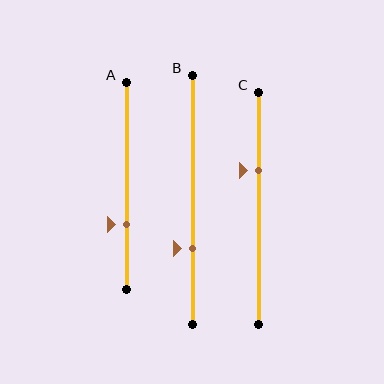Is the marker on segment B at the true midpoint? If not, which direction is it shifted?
No, the marker on segment B is shifted downward by about 19% of the segment length.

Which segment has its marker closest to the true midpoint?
Segment C has its marker closest to the true midpoint.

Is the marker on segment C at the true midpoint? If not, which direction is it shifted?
No, the marker on segment C is shifted upward by about 16% of the segment length.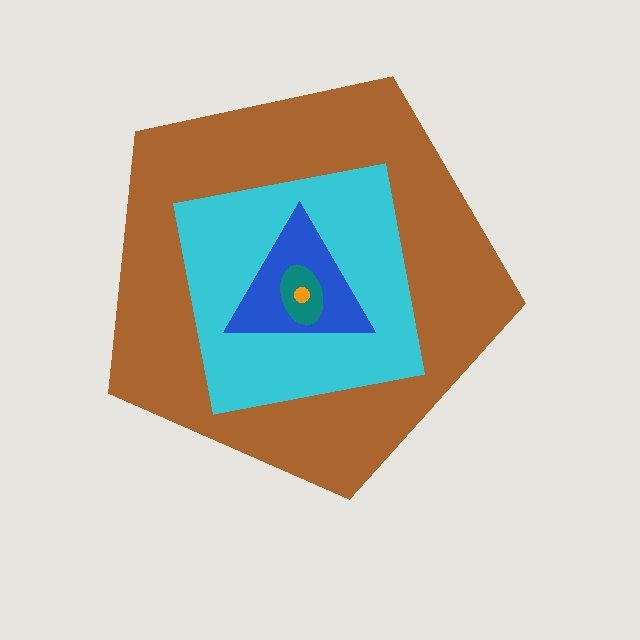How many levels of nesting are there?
5.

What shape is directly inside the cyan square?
The blue triangle.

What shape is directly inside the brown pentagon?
The cyan square.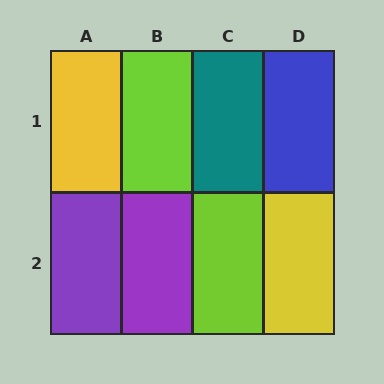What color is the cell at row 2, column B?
Purple.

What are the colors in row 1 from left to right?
Yellow, lime, teal, blue.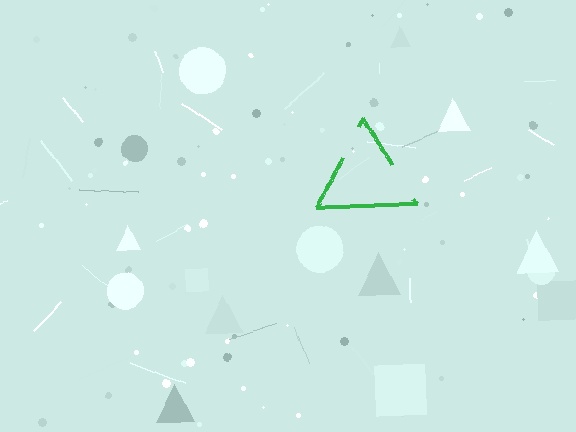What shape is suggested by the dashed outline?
The dashed outline suggests a triangle.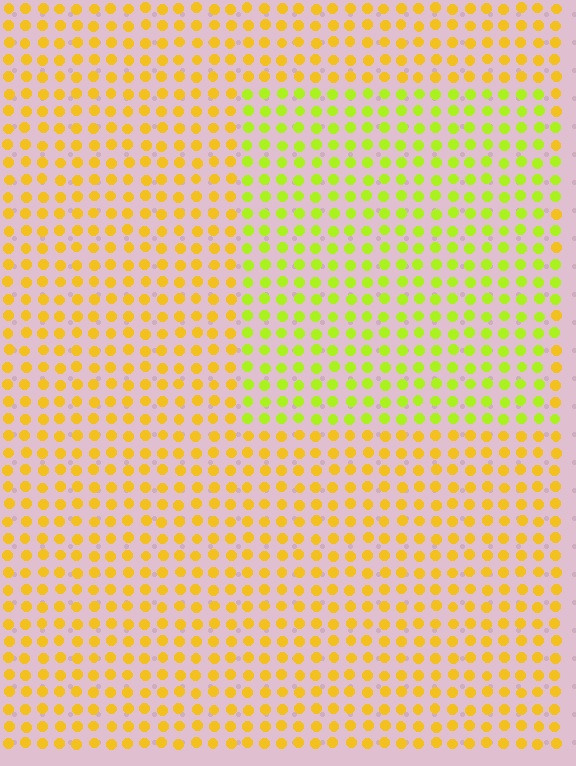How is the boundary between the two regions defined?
The boundary is defined purely by a slight shift in hue (about 34 degrees). Spacing, size, and orientation are identical on both sides.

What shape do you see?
I see a rectangle.